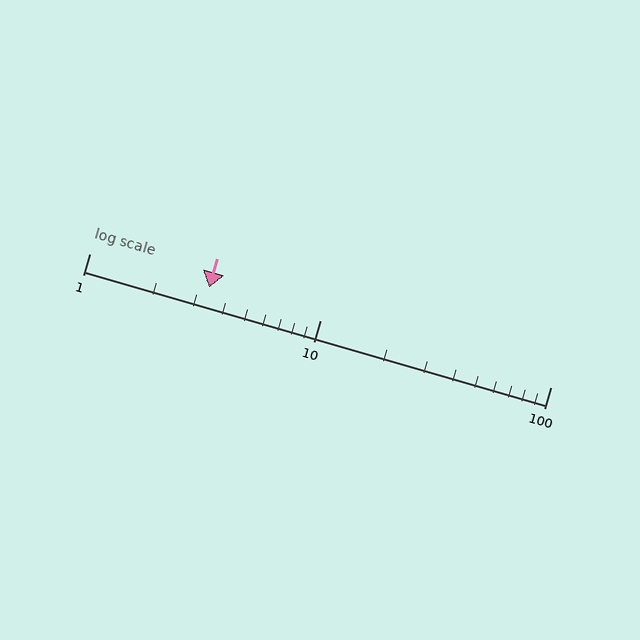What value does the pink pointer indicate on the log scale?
The pointer indicates approximately 3.3.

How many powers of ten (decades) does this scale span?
The scale spans 2 decades, from 1 to 100.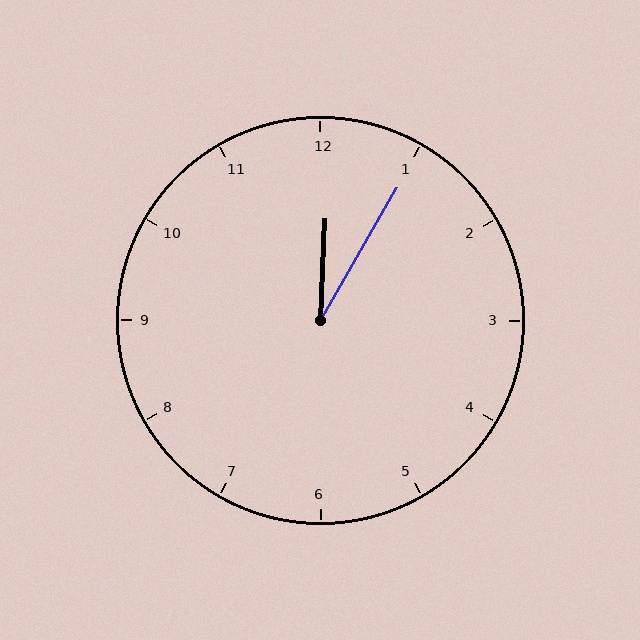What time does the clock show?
12:05.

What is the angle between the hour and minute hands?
Approximately 28 degrees.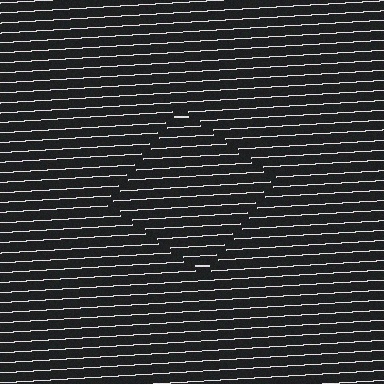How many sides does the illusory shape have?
4 sides — the line-ends trace a square.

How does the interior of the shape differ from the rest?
The interior of the shape contains the same grating, shifted by half a period — the contour is defined by the phase discontinuity where line-ends from the inner and outer gratings abut.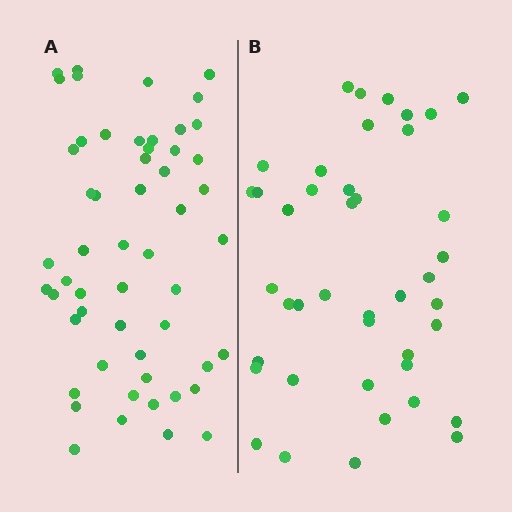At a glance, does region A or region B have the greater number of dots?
Region A (the left region) has more dots.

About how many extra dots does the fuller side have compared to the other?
Region A has roughly 12 or so more dots than region B.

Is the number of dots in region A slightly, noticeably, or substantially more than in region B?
Region A has noticeably more, but not dramatically so. The ratio is roughly 1.3 to 1.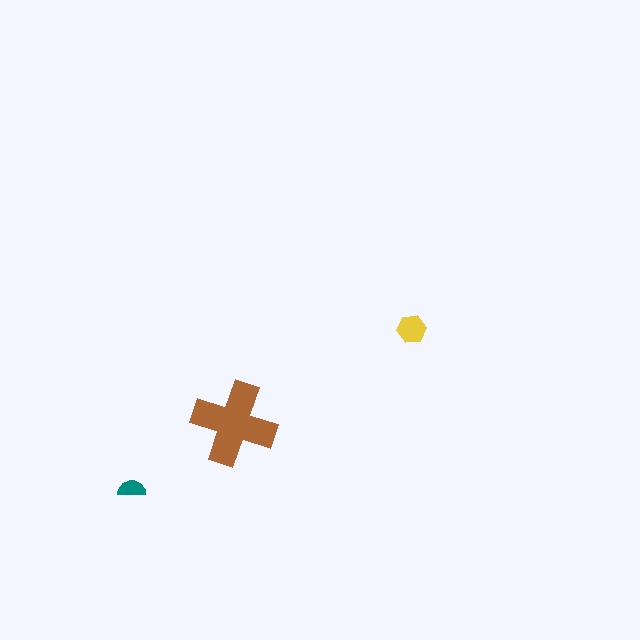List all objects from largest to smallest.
The brown cross, the yellow hexagon, the teal semicircle.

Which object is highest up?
The yellow hexagon is topmost.